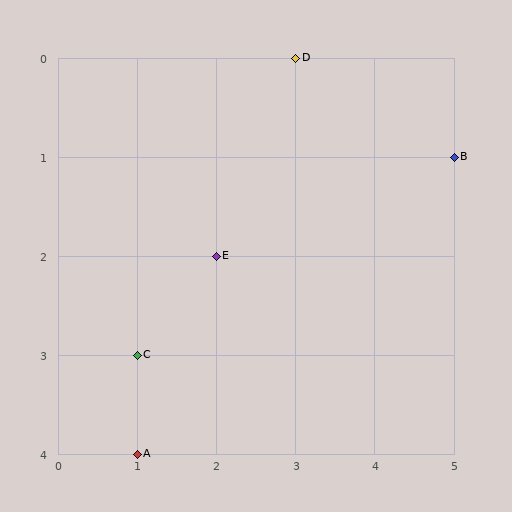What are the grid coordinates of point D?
Point D is at grid coordinates (3, 0).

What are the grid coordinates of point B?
Point B is at grid coordinates (5, 1).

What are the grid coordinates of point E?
Point E is at grid coordinates (2, 2).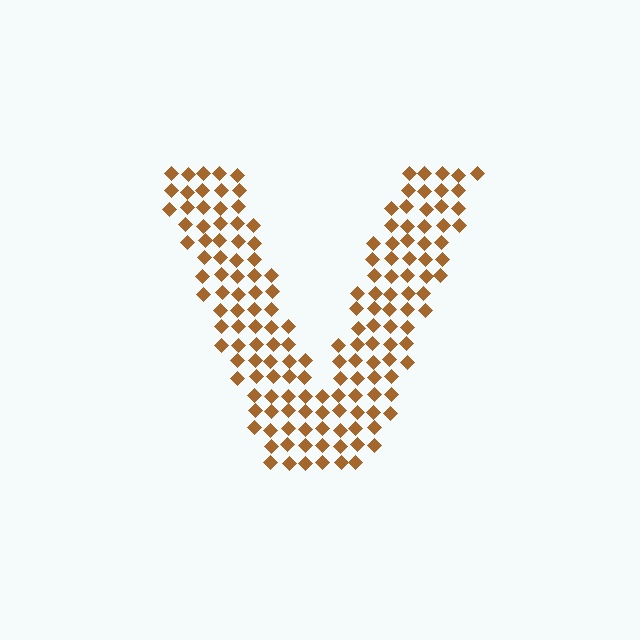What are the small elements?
The small elements are diamonds.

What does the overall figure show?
The overall figure shows the letter V.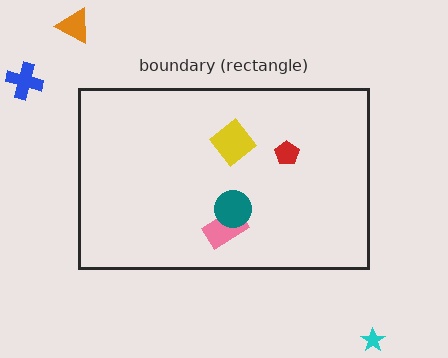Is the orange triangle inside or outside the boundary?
Outside.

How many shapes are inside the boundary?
4 inside, 3 outside.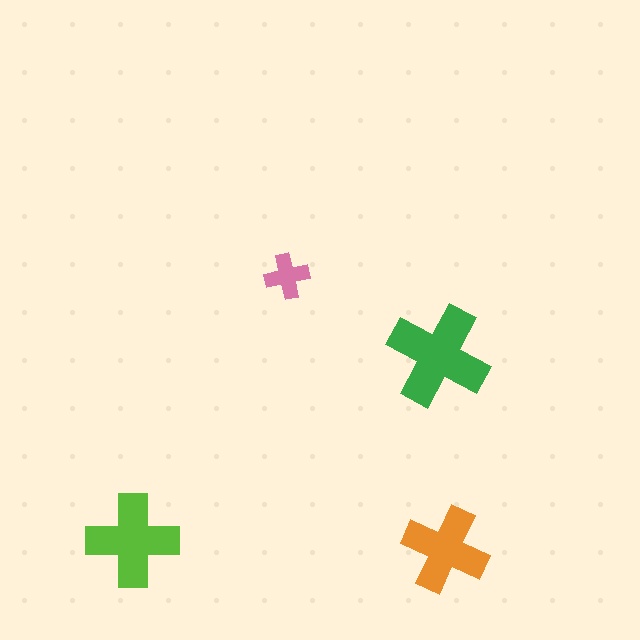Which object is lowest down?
The orange cross is bottommost.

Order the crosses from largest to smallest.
the green one, the lime one, the orange one, the pink one.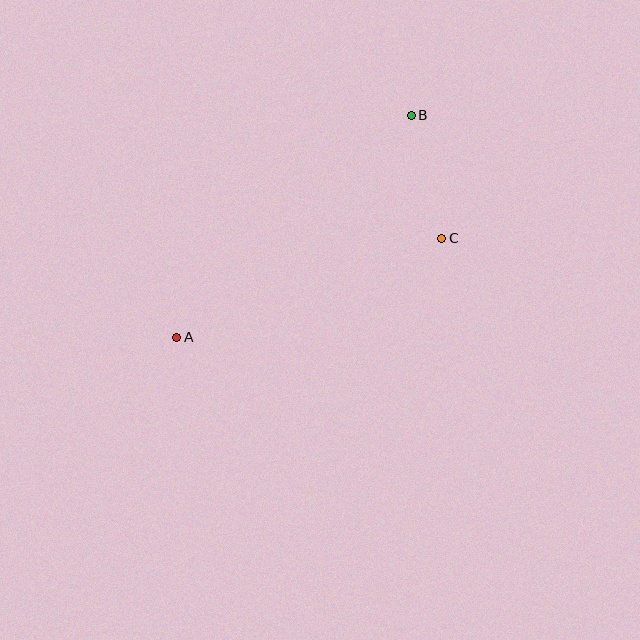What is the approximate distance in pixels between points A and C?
The distance between A and C is approximately 282 pixels.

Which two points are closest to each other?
Points B and C are closest to each other.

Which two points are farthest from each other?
Points A and B are farthest from each other.